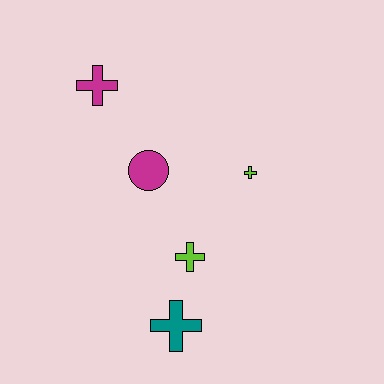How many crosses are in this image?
There are 4 crosses.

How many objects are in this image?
There are 5 objects.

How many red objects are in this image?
There are no red objects.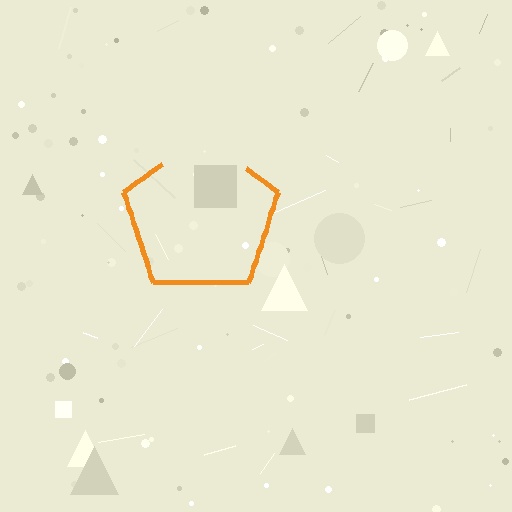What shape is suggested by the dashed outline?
The dashed outline suggests a pentagon.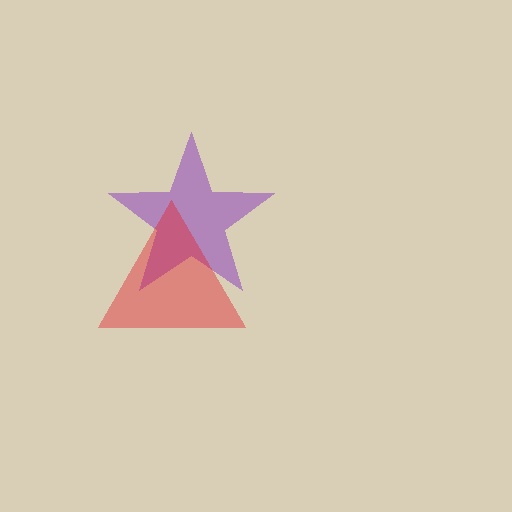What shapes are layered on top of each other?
The layered shapes are: a purple star, a red triangle.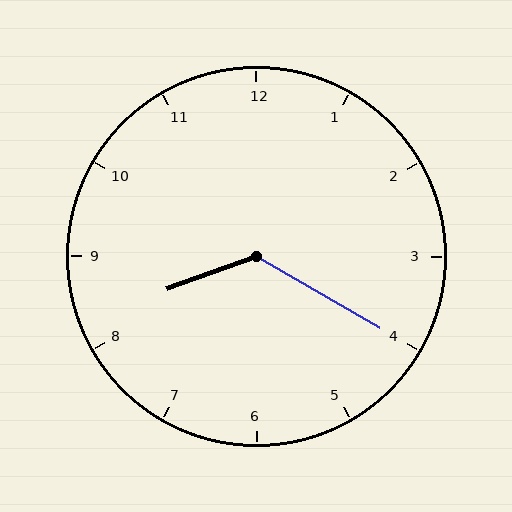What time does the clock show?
8:20.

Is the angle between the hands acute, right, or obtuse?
It is obtuse.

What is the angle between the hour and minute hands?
Approximately 130 degrees.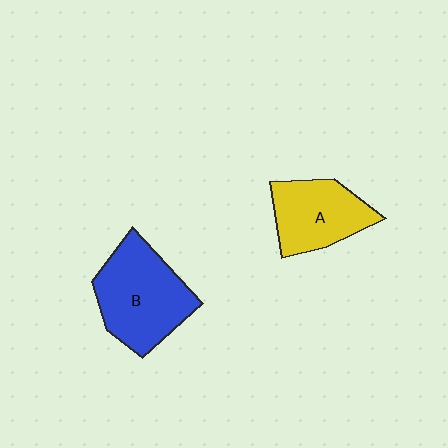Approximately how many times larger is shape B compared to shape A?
Approximately 1.3 times.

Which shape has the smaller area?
Shape A (yellow).